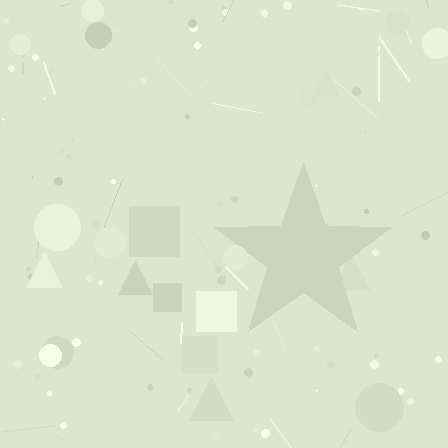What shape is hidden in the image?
A star is hidden in the image.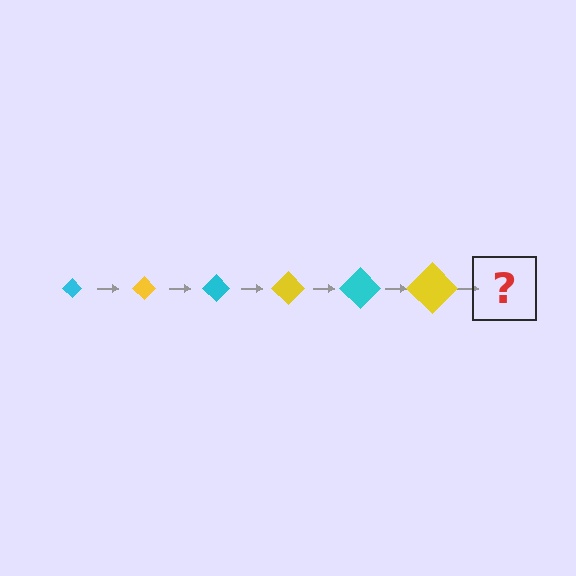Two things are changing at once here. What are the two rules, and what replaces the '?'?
The two rules are that the diamond grows larger each step and the color cycles through cyan and yellow. The '?' should be a cyan diamond, larger than the previous one.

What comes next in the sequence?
The next element should be a cyan diamond, larger than the previous one.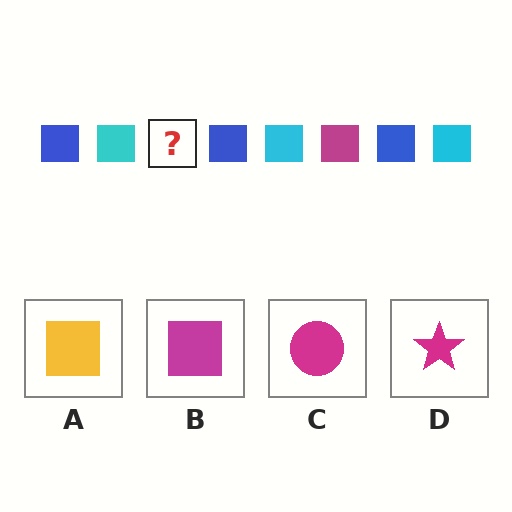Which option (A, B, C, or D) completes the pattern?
B.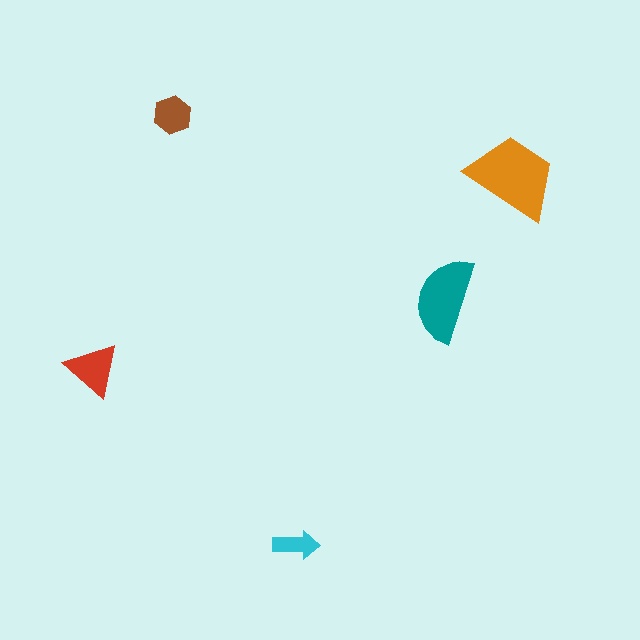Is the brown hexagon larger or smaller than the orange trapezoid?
Smaller.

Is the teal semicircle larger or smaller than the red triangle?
Larger.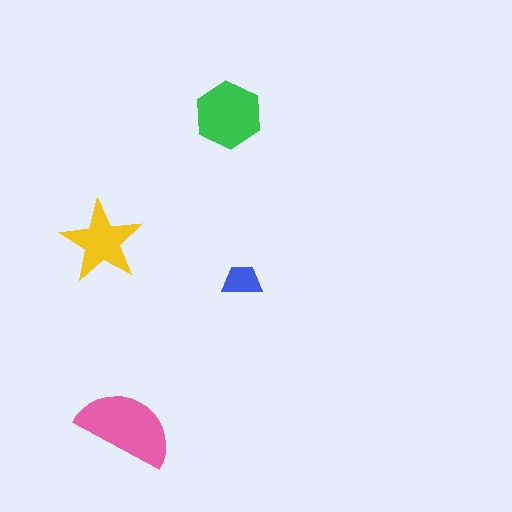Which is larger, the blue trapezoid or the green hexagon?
The green hexagon.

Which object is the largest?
The pink semicircle.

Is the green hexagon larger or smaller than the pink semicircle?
Smaller.